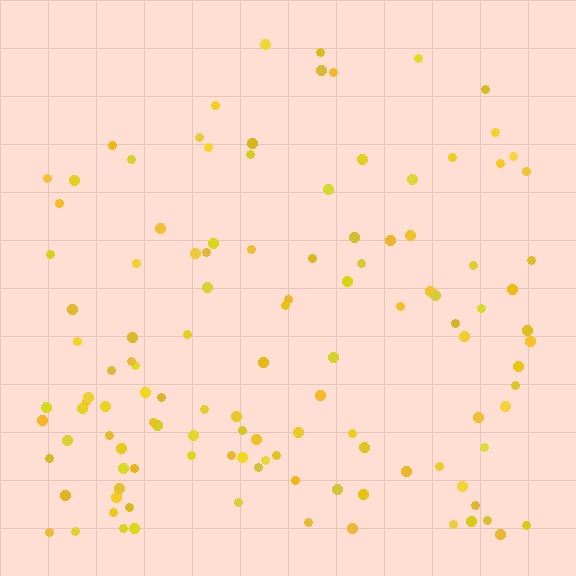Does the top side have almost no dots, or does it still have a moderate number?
Still a moderate number, just noticeably fewer than the bottom.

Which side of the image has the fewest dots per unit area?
The top.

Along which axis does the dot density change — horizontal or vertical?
Vertical.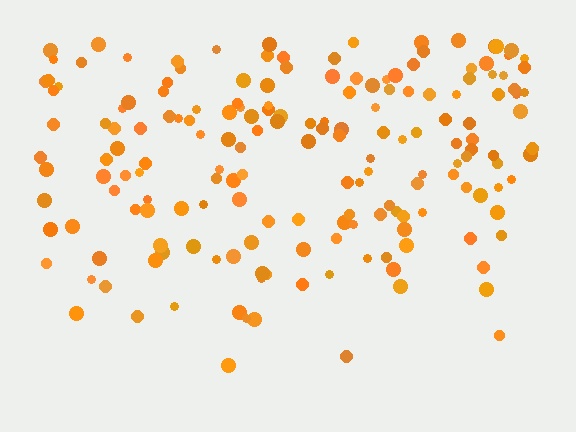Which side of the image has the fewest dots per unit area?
The bottom.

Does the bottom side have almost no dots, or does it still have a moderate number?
Still a moderate number, just noticeably fewer than the top.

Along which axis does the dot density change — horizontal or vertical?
Vertical.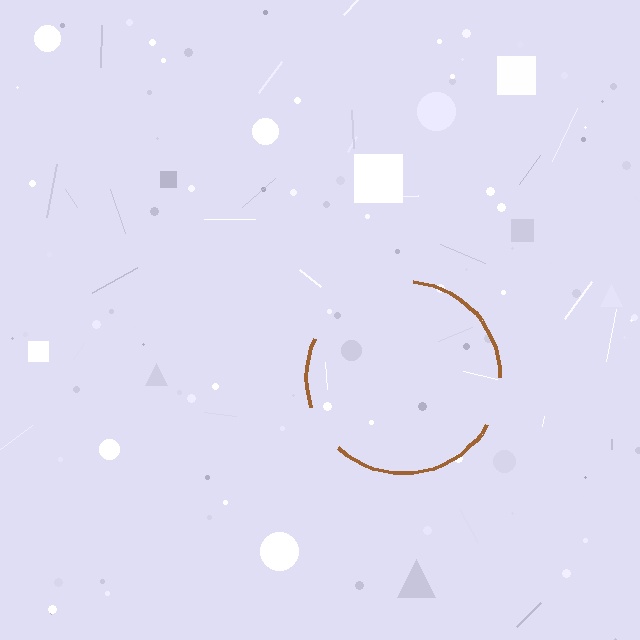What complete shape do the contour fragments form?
The contour fragments form a circle.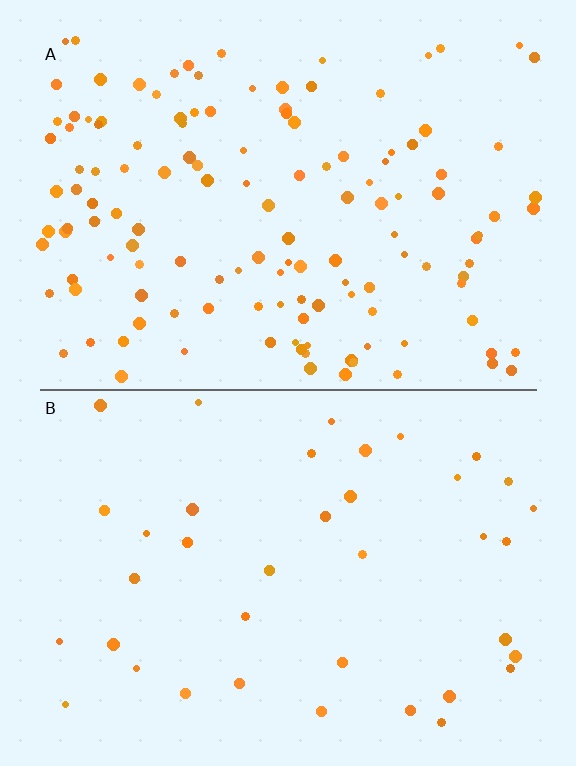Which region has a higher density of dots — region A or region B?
A (the top).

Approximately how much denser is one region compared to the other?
Approximately 3.5× — region A over region B.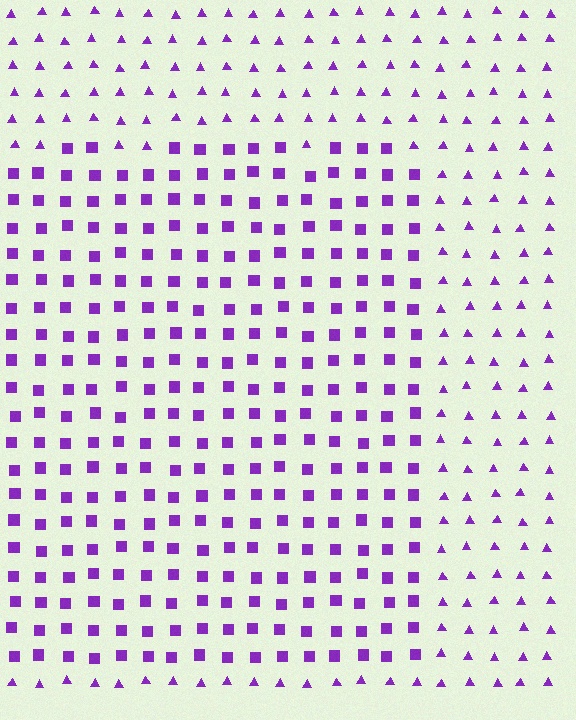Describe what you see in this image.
The image is filled with small purple elements arranged in a uniform grid. A rectangle-shaped region contains squares, while the surrounding area contains triangles. The boundary is defined purely by the change in element shape.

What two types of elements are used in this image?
The image uses squares inside the rectangle region and triangles outside it.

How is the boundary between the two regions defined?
The boundary is defined by a change in element shape: squares inside vs. triangles outside. All elements share the same color and spacing.